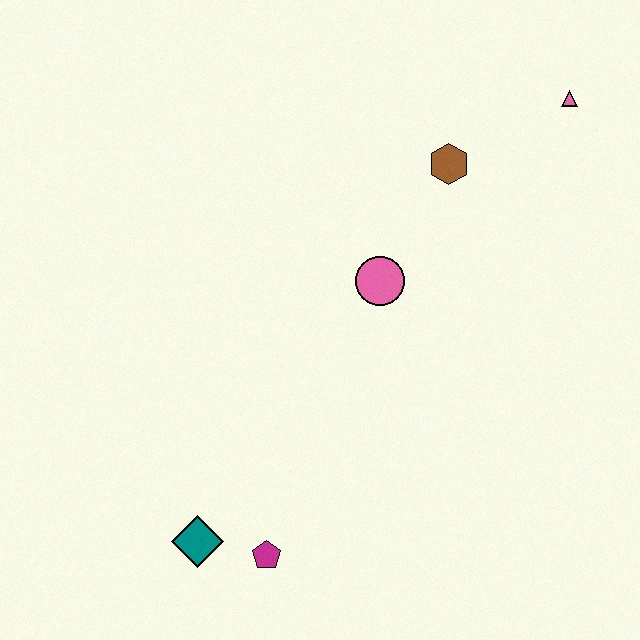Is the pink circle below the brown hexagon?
Yes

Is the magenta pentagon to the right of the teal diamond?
Yes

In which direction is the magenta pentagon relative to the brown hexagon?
The magenta pentagon is below the brown hexagon.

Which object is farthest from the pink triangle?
The teal diamond is farthest from the pink triangle.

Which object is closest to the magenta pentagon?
The teal diamond is closest to the magenta pentagon.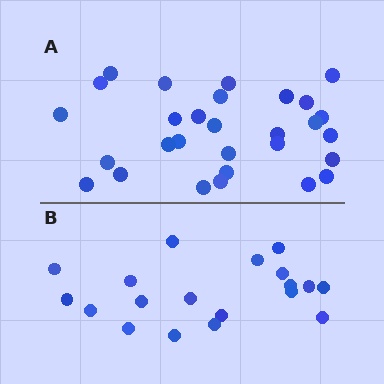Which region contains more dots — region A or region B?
Region A (the top region) has more dots.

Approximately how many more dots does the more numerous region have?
Region A has roughly 10 or so more dots than region B.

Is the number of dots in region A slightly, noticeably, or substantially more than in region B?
Region A has substantially more. The ratio is roughly 1.5 to 1.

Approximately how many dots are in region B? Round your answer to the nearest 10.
About 20 dots. (The exact count is 19, which rounds to 20.)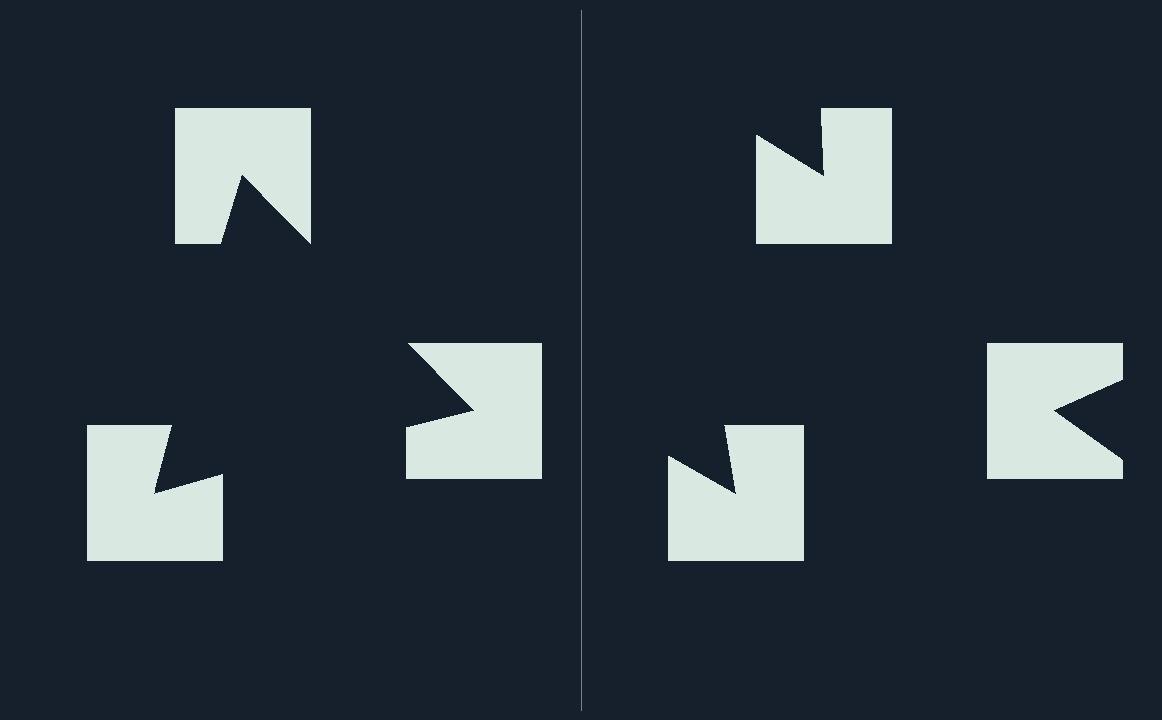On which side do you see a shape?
An illusory triangle appears on the left side. On the right side the wedge cuts are rotated, so no coherent shape forms.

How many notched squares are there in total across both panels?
6 — 3 on each side.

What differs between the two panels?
The notched squares are positioned identically on both sides; only the wedge orientations differ. On the left they align to a triangle; on the right they are misaligned.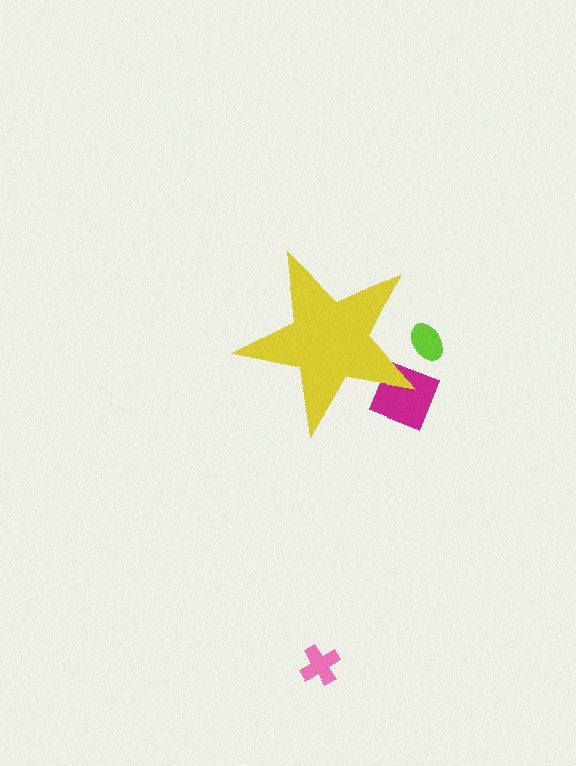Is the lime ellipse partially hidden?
Yes, the lime ellipse is partially hidden behind the yellow star.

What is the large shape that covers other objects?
A yellow star.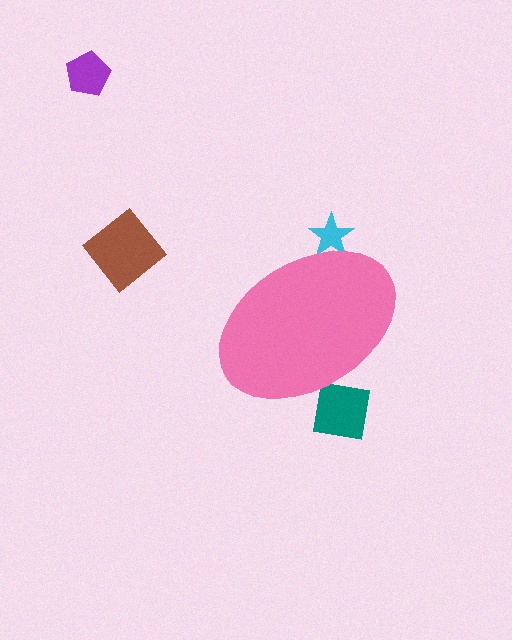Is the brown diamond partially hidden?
No, the brown diamond is fully visible.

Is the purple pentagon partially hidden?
No, the purple pentagon is fully visible.